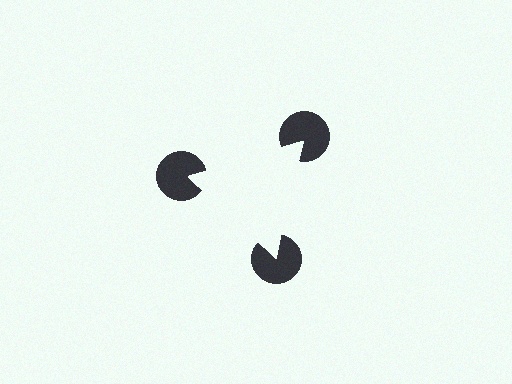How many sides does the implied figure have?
3 sides.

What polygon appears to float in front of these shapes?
An illusory triangle — its edges are inferred from the aligned wedge cuts in the pac-man discs, not physically drawn.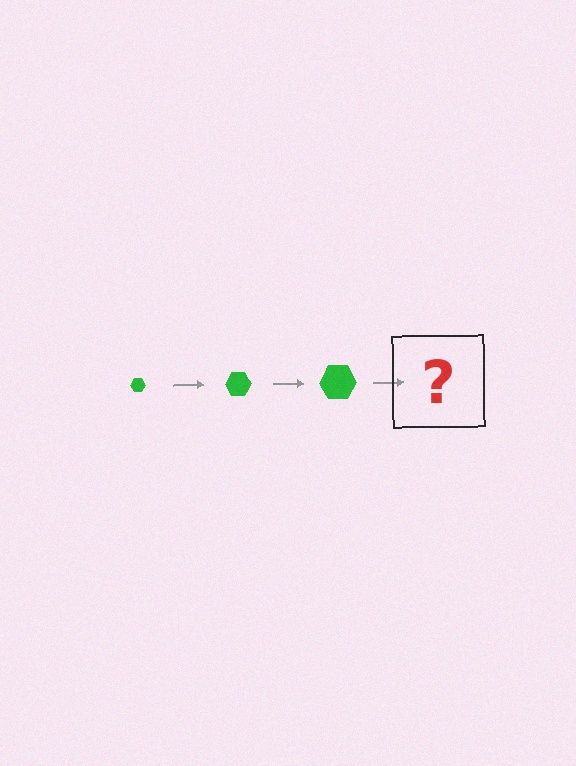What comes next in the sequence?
The next element should be a green hexagon, larger than the previous one.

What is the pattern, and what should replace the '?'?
The pattern is that the hexagon gets progressively larger each step. The '?' should be a green hexagon, larger than the previous one.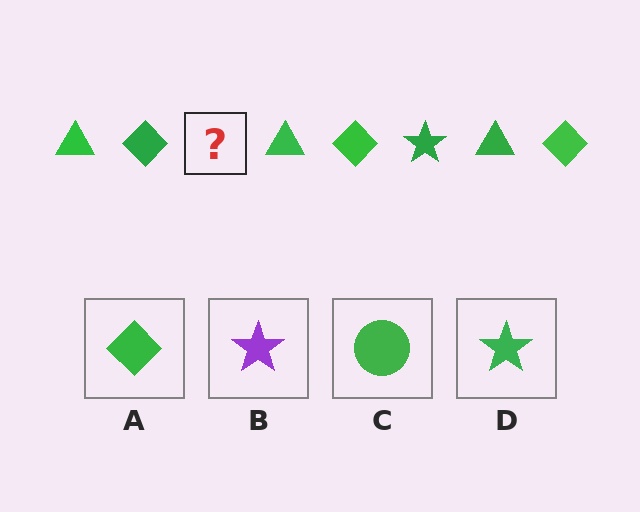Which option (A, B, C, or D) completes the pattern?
D.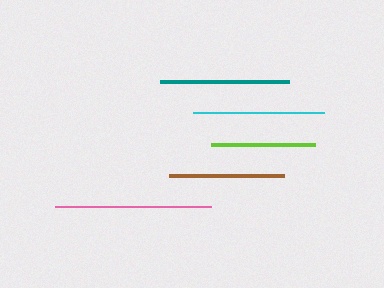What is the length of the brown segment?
The brown segment is approximately 115 pixels long.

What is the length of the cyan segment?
The cyan segment is approximately 131 pixels long.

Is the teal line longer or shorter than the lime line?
The teal line is longer than the lime line.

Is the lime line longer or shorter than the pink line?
The pink line is longer than the lime line.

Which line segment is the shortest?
The lime line is the shortest at approximately 104 pixels.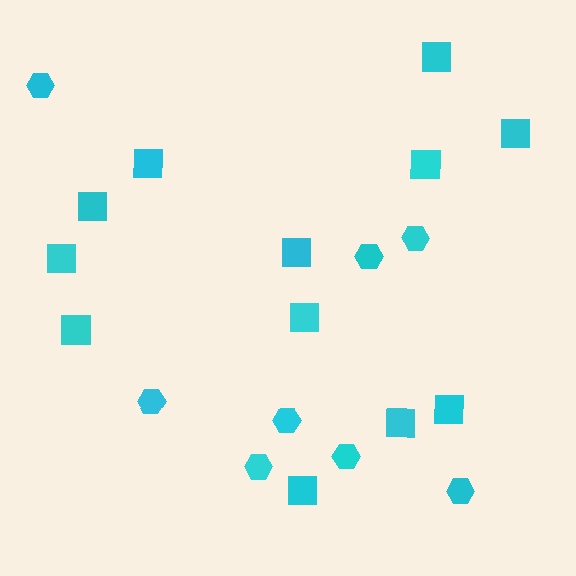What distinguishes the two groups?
There are 2 groups: one group of squares (12) and one group of hexagons (8).